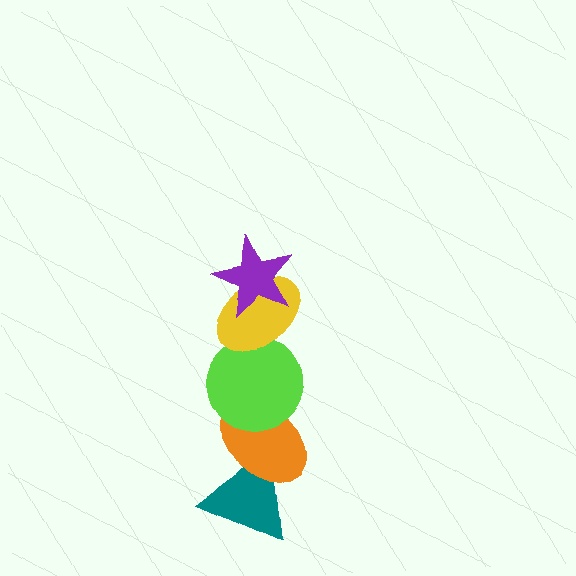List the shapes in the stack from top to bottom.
From top to bottom: the purple star, the yellow ellipse, the lime circle, the orange ellipse, the teal triangle.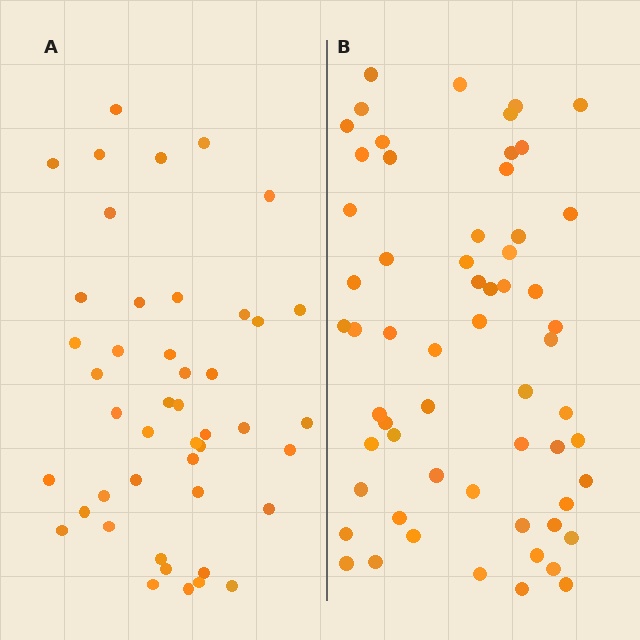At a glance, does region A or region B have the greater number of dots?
Region B (the right region) has more dots.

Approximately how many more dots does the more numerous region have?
Region B has approximately 15 more dots than region A.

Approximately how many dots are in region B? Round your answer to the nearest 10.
About 60 dots.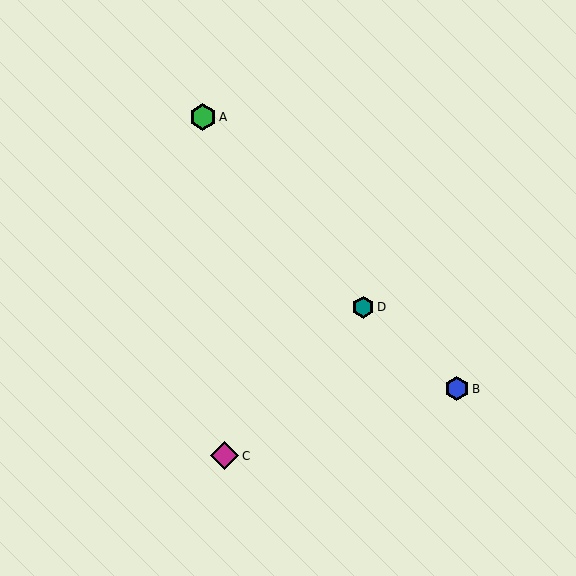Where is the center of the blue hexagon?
The center of the blue hexagon is at (457, 389).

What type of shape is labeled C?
Shape C is a magenta diamond.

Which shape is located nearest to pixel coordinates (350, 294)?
The teal hexagon (labeled D) at (363, 307) is nearest to that location.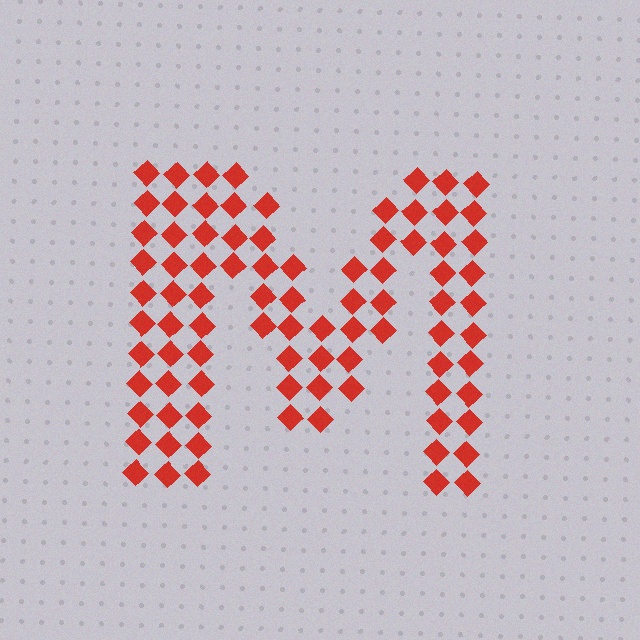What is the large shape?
The large shape is the letter M.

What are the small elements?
The small elements are diamonds.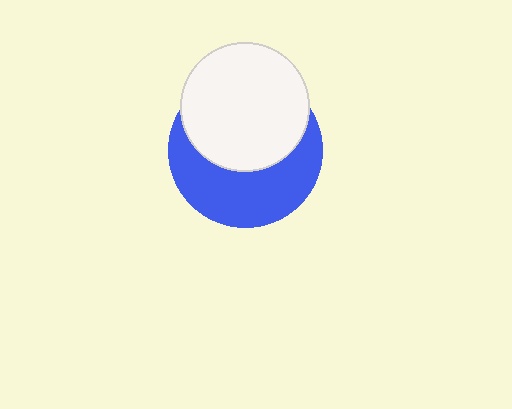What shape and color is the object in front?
The object in front is a white circle.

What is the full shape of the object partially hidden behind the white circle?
The partially hidden object is a blue circle.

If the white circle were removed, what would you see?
You would see the complete blue circle.